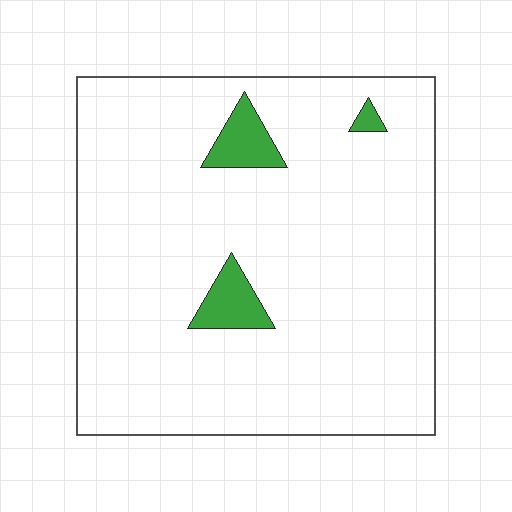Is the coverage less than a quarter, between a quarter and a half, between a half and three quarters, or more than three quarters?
Less than a quarter.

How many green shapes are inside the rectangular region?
3.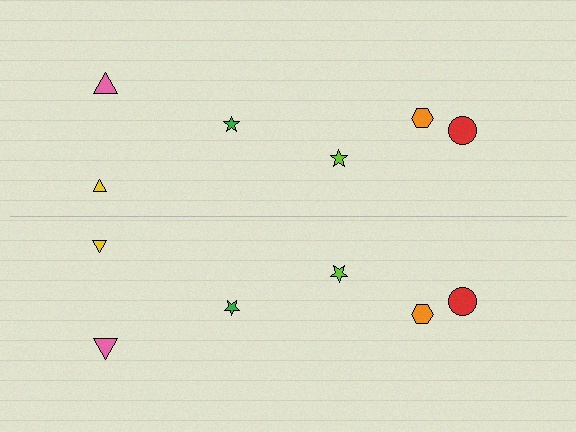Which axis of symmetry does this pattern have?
The pattern has a horizontal axis of symmetry running through the center of the image.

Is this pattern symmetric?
Yes, this pattern has bilateral (reflection) symmetry.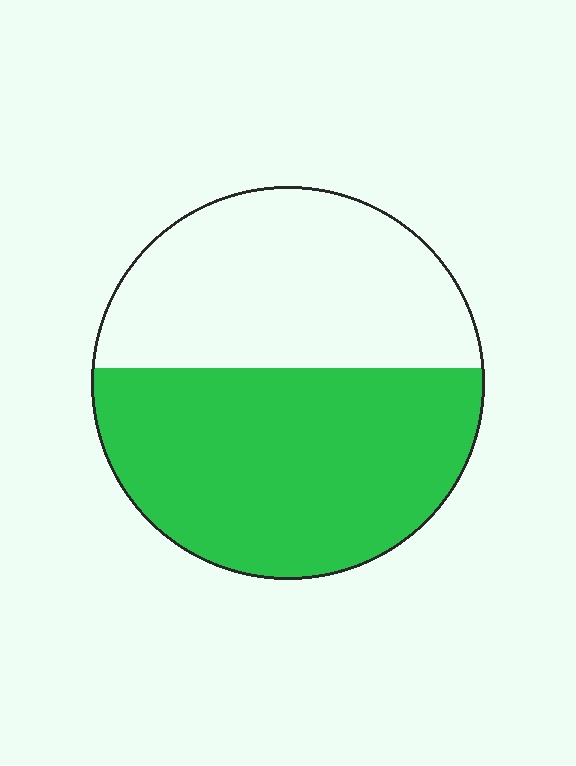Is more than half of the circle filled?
Yes.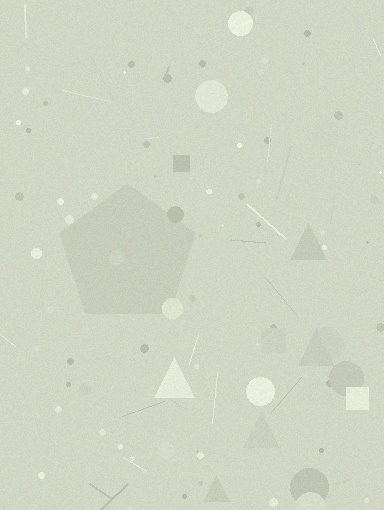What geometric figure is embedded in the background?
A pentagon is embedded in the background.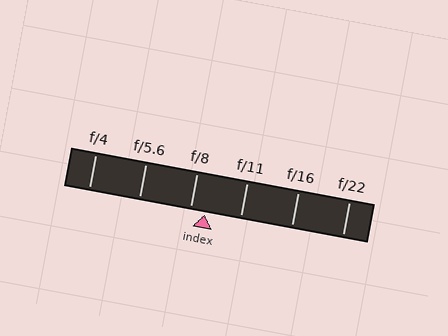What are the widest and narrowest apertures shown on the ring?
The widest aperture shown is f/4 and the narrowest is f/22.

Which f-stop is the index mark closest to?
The index mark is closest to f/8.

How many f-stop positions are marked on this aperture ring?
There are 6 f-stop positions marked.